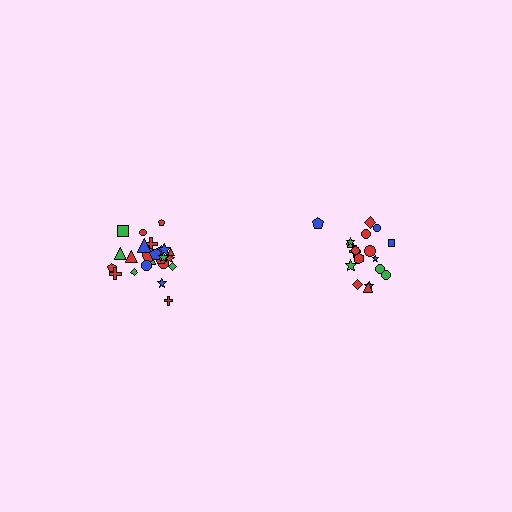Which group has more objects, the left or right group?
The left group.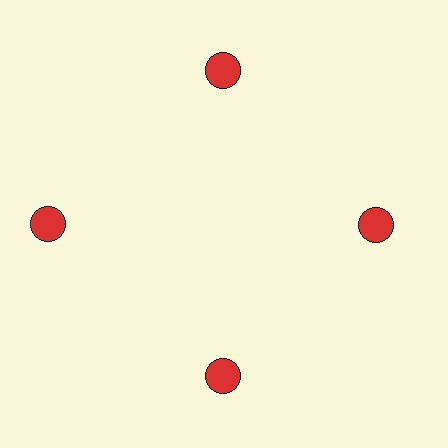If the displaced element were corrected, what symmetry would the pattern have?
It would have 4-fold rotational symmetry — the pattern would map onto itself every 90 degrees.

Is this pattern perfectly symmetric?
No. The 4 red circles are arranged in a ring, but one element near the 9 o'clock position is pushed outward from the center, breaking the 4-fold rotational symmetry.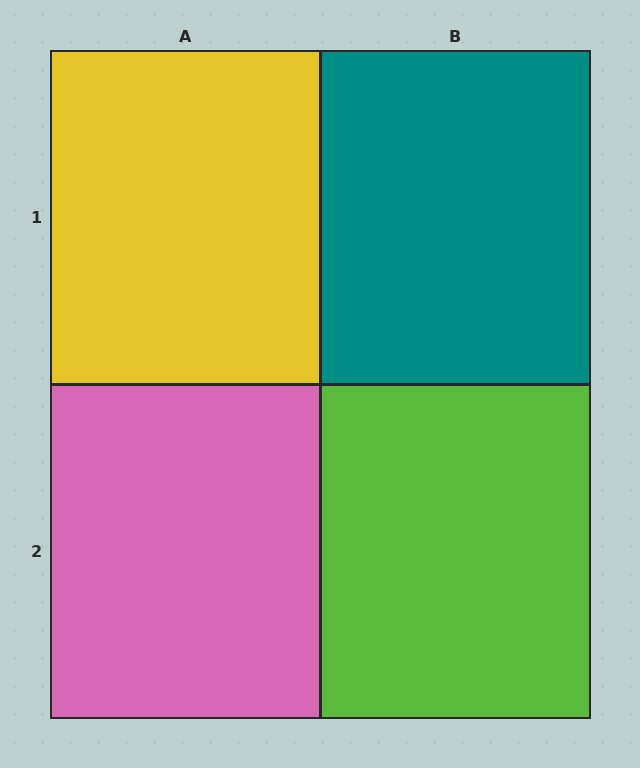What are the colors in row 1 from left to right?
Yellow, teal.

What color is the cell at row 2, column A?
Pink.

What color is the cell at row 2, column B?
Lime.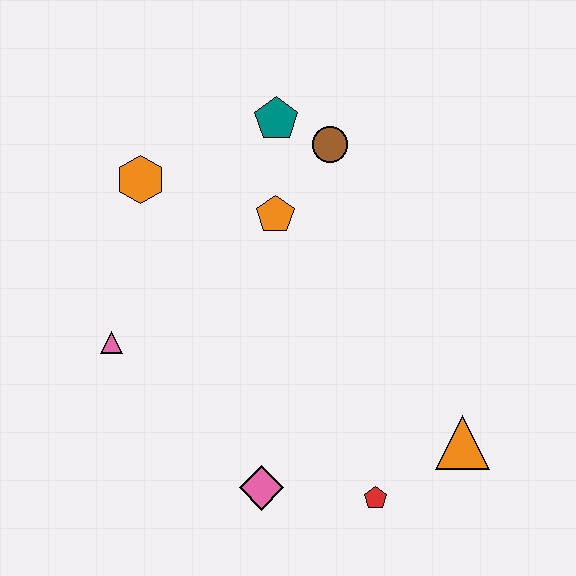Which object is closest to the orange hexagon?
The orange pentagon is closest to the orange hexagon.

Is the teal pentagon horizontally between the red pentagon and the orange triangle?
No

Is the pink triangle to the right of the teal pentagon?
No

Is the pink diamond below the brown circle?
Yes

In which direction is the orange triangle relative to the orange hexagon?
The orange triangle is to the right of the orange hexagon.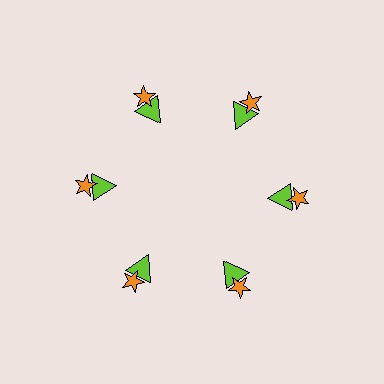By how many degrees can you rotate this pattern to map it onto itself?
The pattern maps onto itself every 60 degrees of rotation.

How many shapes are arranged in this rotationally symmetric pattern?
There are 12 shapes, arranged in 6 groups of 2.